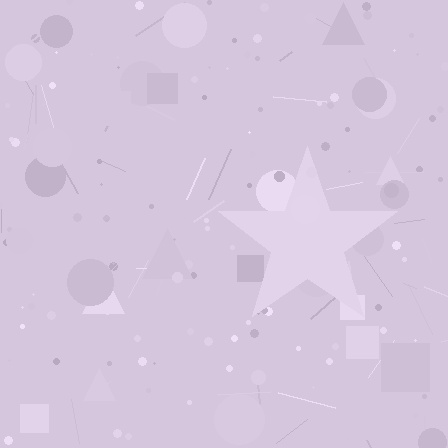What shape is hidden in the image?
A star is hidden in the image.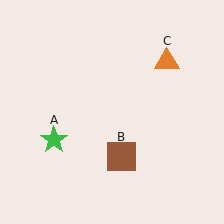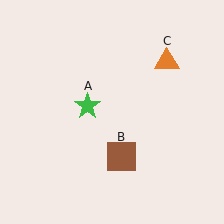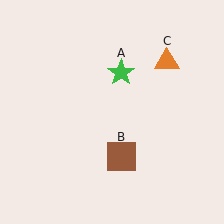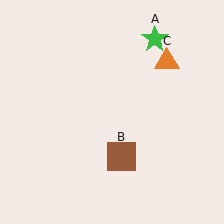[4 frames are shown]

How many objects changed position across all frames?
1 object changed position: green star (object A).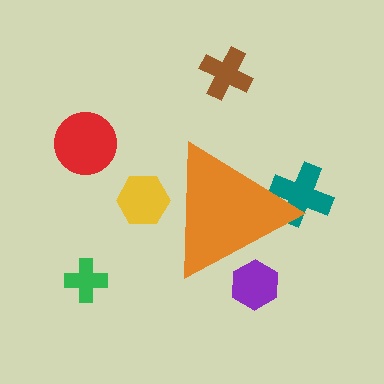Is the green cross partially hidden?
No, the green cross is fully visible.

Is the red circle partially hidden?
No, the red circle is fully visible.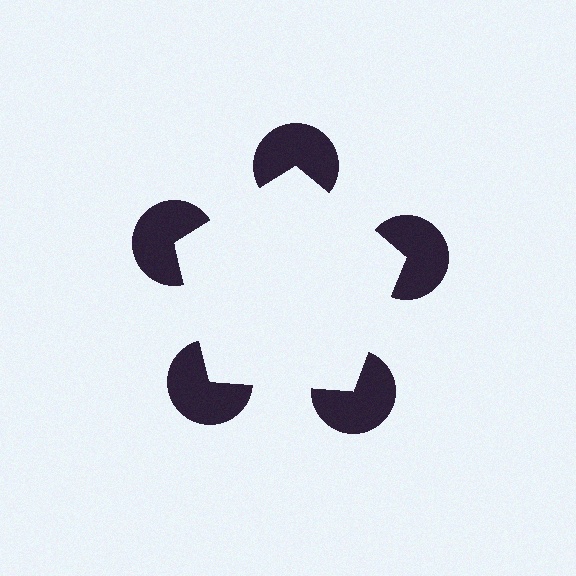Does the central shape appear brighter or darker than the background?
It typically appears slightly brighter than the background, even though no actual brightness change is drawn.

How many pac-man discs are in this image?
There are 5 — one at each vertex of the illusory pentagon.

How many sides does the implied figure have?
5 sides.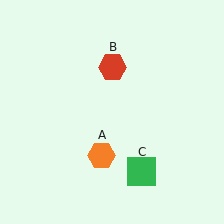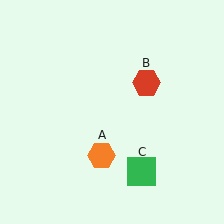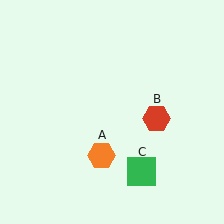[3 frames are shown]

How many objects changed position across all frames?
1 object changed position: red hexagon (object B).